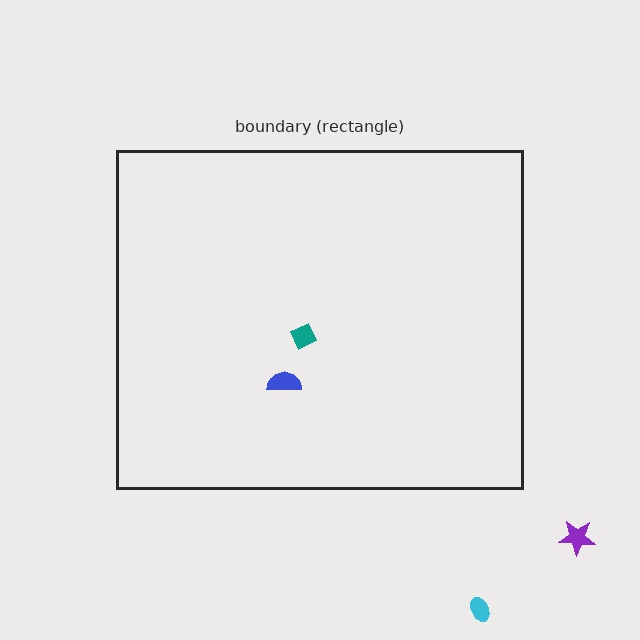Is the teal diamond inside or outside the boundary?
Inside.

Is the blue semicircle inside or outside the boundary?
Inside.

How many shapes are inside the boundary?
2 inside, 2 outside.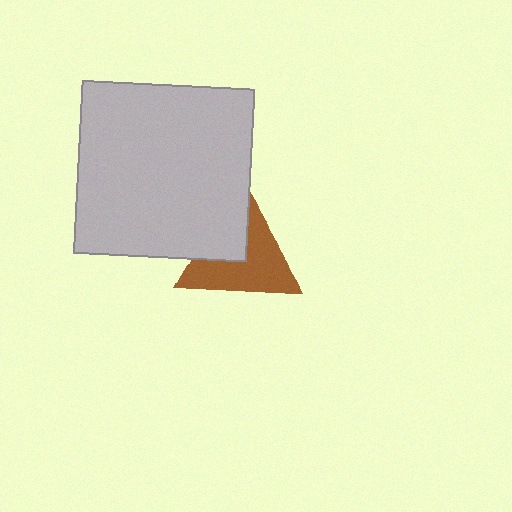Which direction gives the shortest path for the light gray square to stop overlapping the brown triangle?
Moving toward the upper-left gives the shortest separation.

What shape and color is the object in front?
The object in front is a light gray square.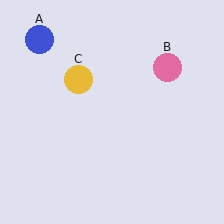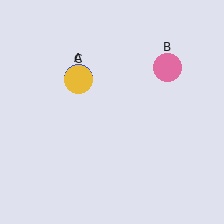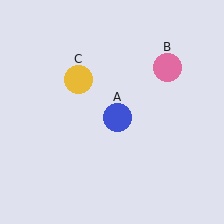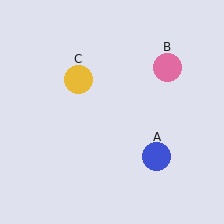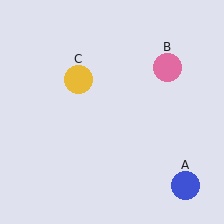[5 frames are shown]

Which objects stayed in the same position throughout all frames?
Pink circle (object B) and yellow circle (object C) remained stationary.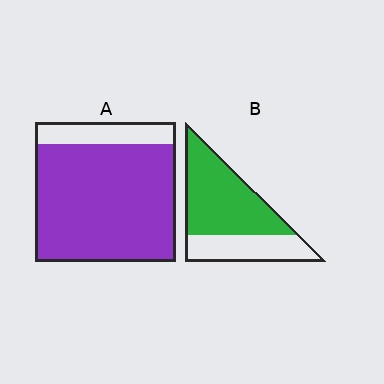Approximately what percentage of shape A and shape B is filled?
A is approximately 85% and B is approximately 65%.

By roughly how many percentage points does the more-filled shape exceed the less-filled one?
By roughly 20 percentage points (A over B).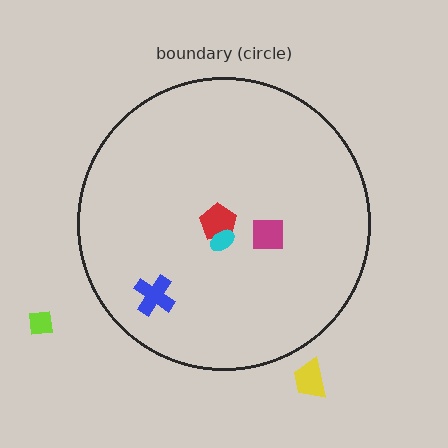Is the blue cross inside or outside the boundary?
Inside.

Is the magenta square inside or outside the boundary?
Inside.